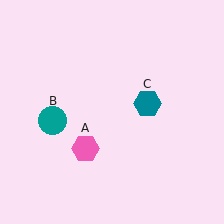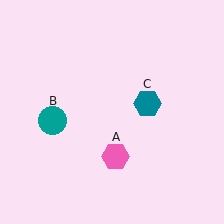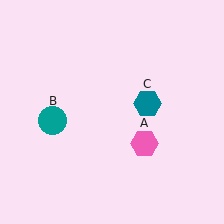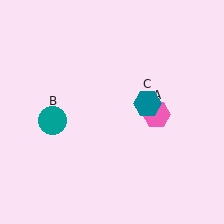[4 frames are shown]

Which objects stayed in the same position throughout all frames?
Teal circle (object B) and teal hexagon (object C) remained stationary.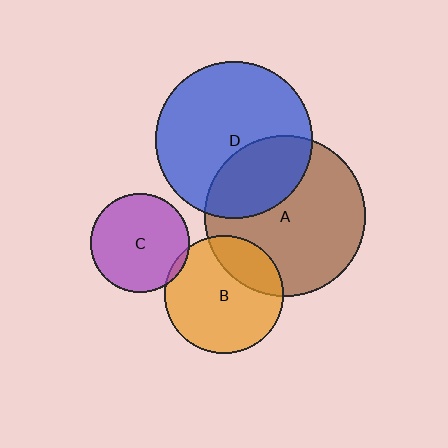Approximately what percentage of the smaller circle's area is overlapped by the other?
Approximately 25%.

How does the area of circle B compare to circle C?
Approximately 1.4 times.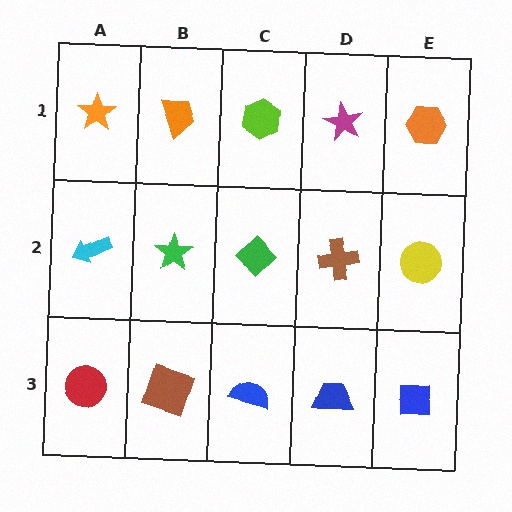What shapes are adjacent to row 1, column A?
A cyan arrow (row 2, column A), an orange trapezoid (row 1, column B).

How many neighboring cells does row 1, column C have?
3.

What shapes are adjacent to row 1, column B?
A green star (row 2, column B), an orange star (row 1, column A), a lime hexagon (row 1, column C).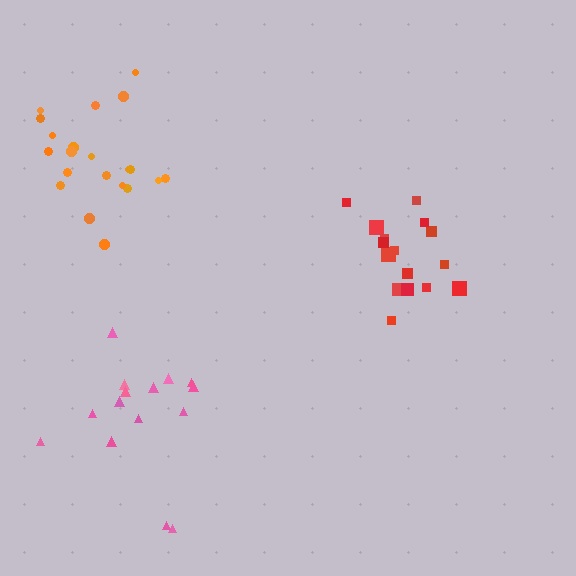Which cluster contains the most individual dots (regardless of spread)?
Orange (21).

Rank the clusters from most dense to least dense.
red, orange, pink.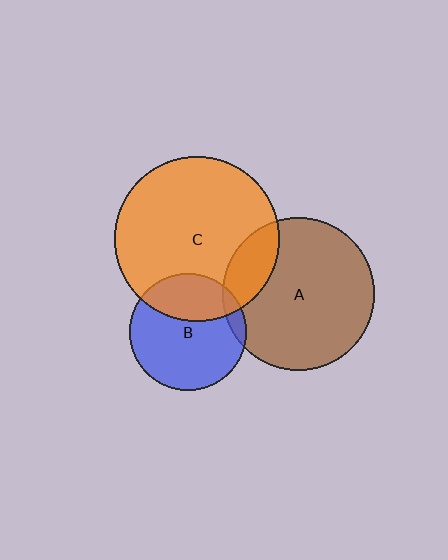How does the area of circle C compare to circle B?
Approximately 2.0 times.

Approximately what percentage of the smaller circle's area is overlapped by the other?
Approximately 5%.